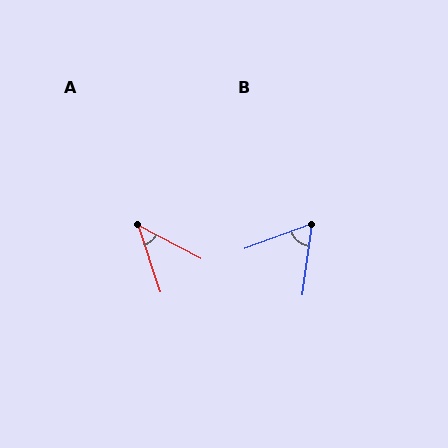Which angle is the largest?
B, at approximately 62 degrees.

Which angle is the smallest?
A, at approximately 44 degrees.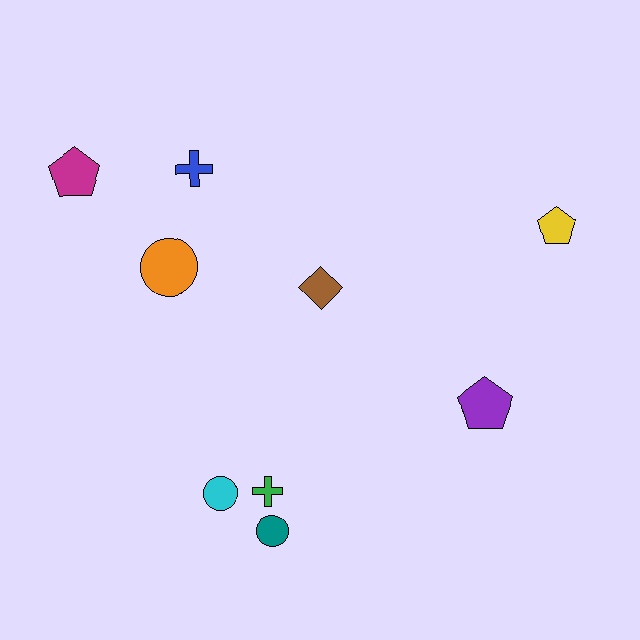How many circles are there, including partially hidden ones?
There are 3 circles.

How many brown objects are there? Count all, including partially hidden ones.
There is 1 brown object.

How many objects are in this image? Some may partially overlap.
There are 9 objects.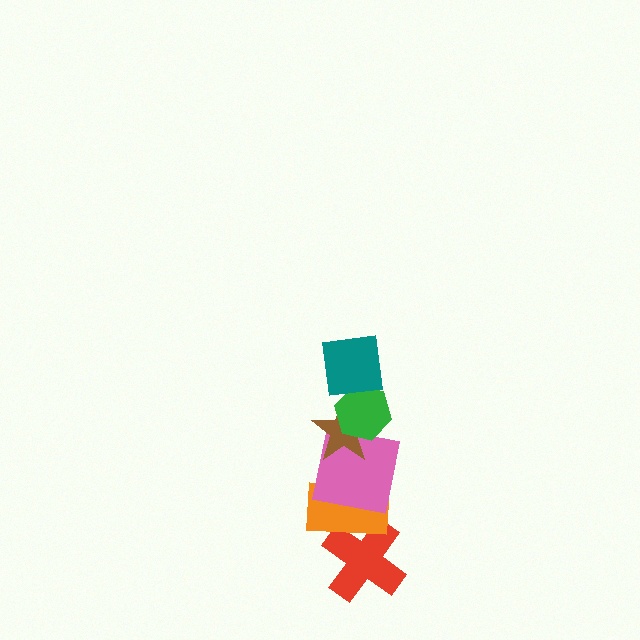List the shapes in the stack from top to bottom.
From top to bottom: the teal square, the green hexagon, the brown star, the pink square, the orange rectangle, the red cross.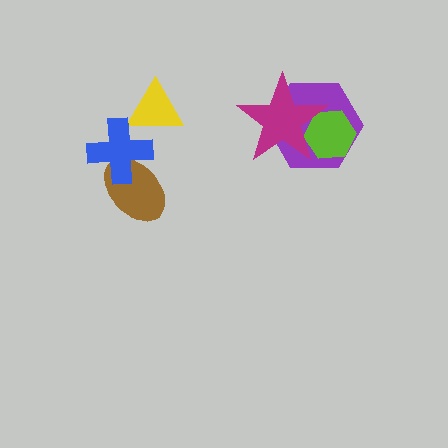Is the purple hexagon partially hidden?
Yes, it is partially covered by another shape.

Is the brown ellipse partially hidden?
Yes, it is partially covered by another shape.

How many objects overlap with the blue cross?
2 objects overlap with the blue cross.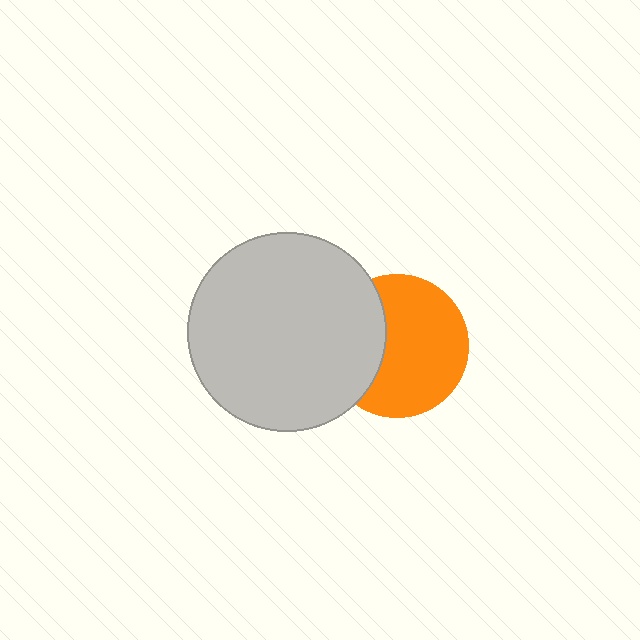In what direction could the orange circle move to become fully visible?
The orange circle could move right. That would shift it out from behind the light gray circle entirely.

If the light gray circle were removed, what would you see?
You would see the complete orange circle.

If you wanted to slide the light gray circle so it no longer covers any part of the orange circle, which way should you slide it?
Slide it left — that is the most direct way to separate the two shapes.